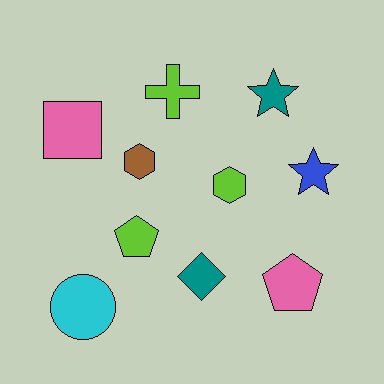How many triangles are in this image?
There are no triangles.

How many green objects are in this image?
There are no green objects.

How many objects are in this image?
There are 10 objects.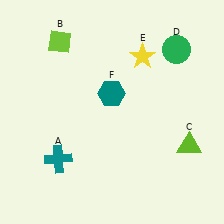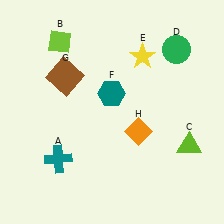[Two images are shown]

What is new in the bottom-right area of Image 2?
An orange diamond (H) was added in the bottom-right area of Image 2.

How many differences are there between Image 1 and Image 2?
There are 2 differences between the two images.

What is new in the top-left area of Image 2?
A brown square (G) was added in the top-left area of Image 2.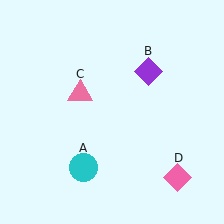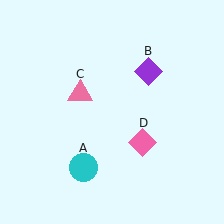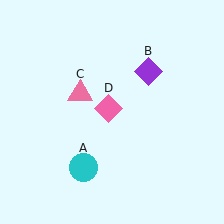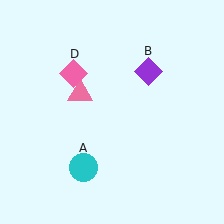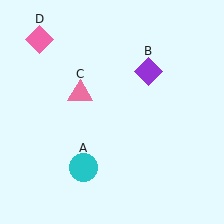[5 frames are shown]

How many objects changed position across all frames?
1 object changed position: pink diamond (object D).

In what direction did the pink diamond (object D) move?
The pink diamond (object D) moved up and to the left.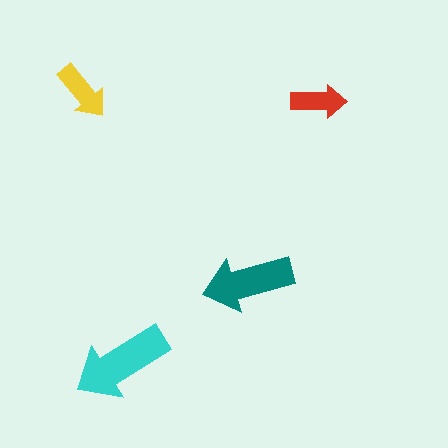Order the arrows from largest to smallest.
the cyan one, the teal one, the yellow one, the red one.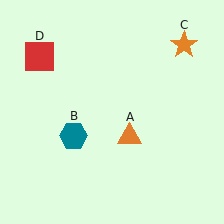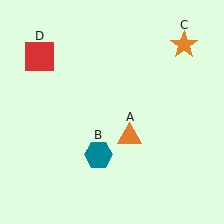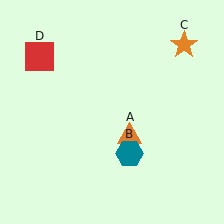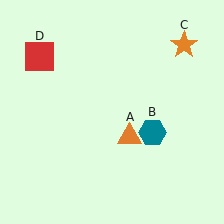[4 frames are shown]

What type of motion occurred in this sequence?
The teal hexagon (object B) rotated counterclockwise around the center of the scene.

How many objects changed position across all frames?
1 object changed position: teal hexagon (object B).